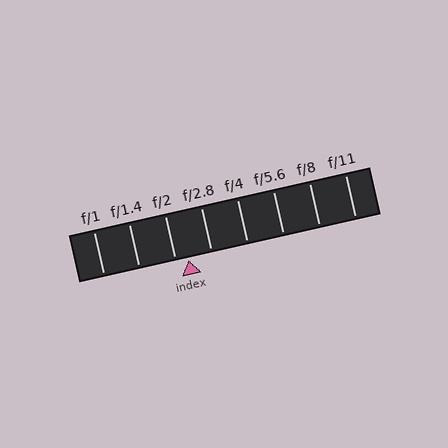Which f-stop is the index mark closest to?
The index mark is closest to f/2.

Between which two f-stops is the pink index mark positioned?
The index mark is between f/2 and f/2.8.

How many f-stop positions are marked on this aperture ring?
There are 8 f-stop positions marked.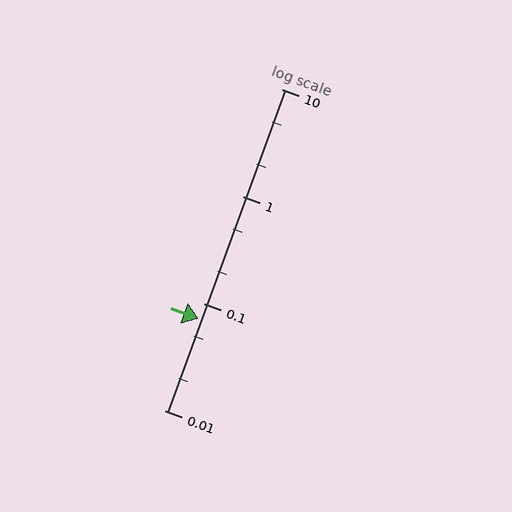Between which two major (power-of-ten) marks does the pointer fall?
The pointer is between 0.01 and 0.1.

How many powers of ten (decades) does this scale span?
The scale spans 3 decades, from 0.01 to 10.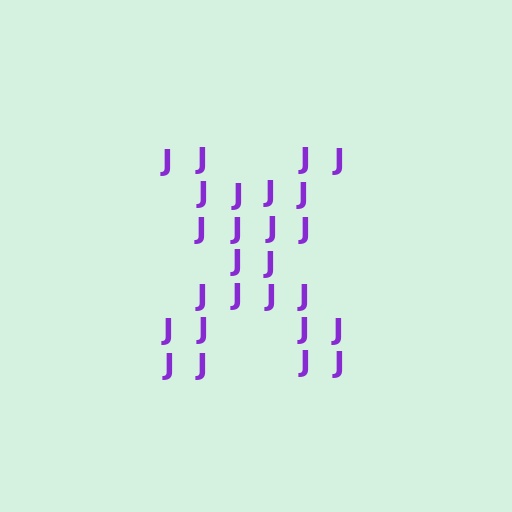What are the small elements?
The small elements are letter J's.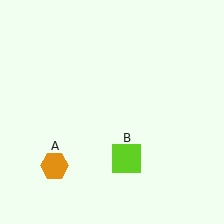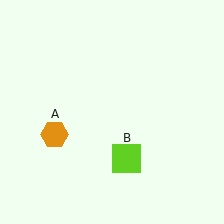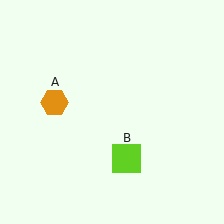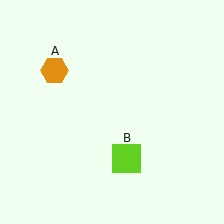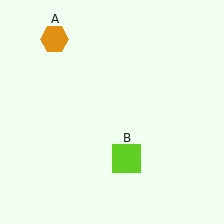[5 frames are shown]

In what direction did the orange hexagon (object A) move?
The orange hexagon (object A) moved up.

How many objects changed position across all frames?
1 object changed position: orange hexagon (object A).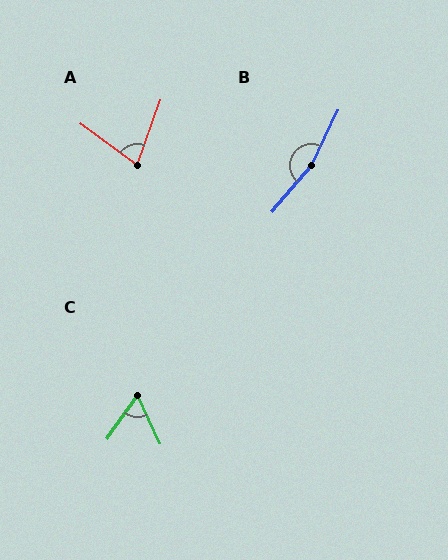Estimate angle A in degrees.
Approximately 73 degrees.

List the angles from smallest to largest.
C (61°), A (73°), B (165°).